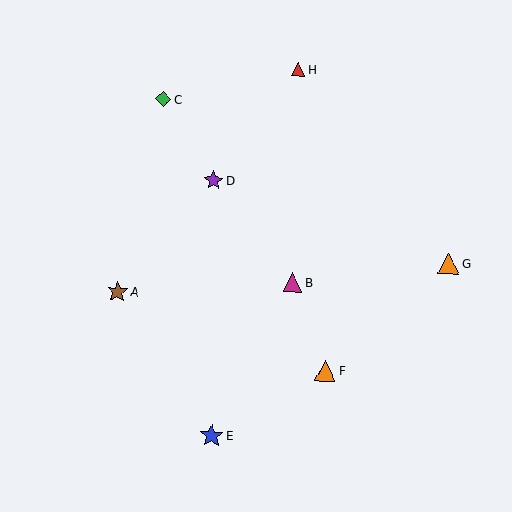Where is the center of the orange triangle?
The center of the orange triangle is at (325, 371).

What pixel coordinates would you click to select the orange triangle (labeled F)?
Click at (325, 371) to select the orange triangle F.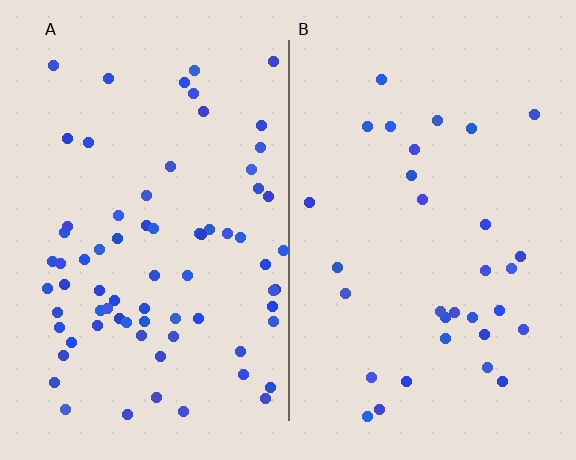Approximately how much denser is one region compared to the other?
Approximately 2.3× — region A over region B.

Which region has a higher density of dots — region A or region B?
A (the left).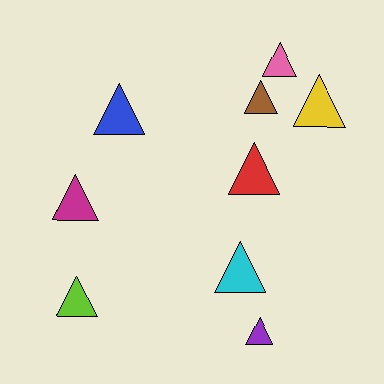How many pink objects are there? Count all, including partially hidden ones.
There is 1 pink object.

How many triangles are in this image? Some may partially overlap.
There are 9 triangles.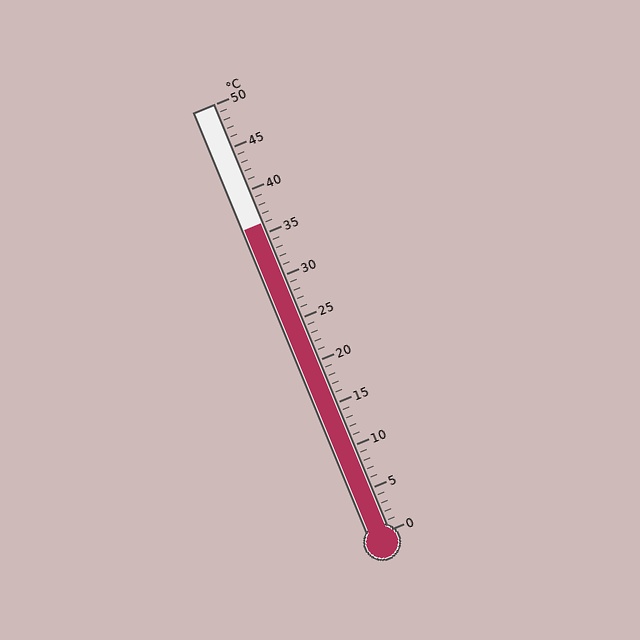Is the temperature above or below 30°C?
The temperature is above 30°C.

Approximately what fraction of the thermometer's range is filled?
The thermometer is filled to approximately 70% of its range.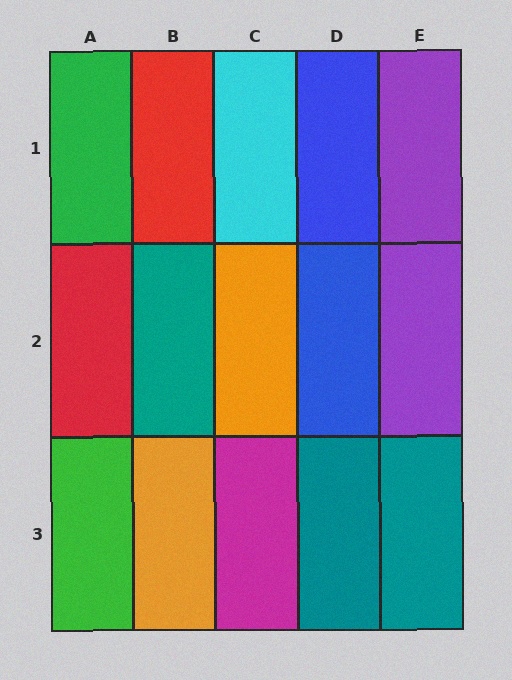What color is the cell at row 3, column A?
Green.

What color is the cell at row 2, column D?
Blue.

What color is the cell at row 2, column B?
Teal.